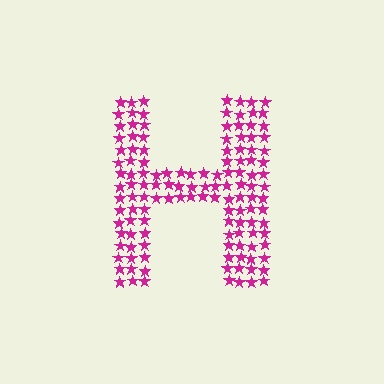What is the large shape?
The large shape is the letter H.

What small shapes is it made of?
It is made of small stars.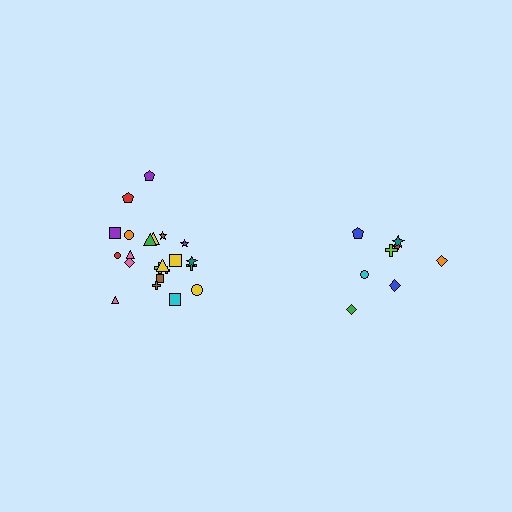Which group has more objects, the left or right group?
The left group.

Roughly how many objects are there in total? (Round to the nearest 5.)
Roughly 30 objects in total.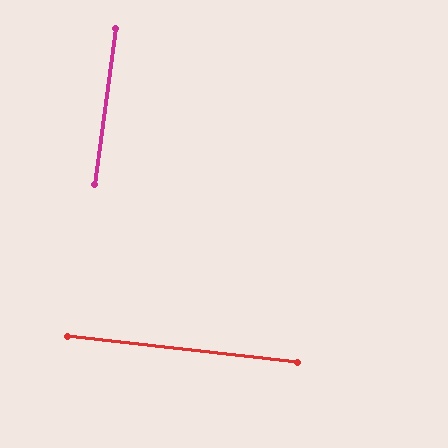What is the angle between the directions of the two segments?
Approximately 89 degrees.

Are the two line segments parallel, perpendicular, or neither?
Perpendicular — they meet at approximately 89°.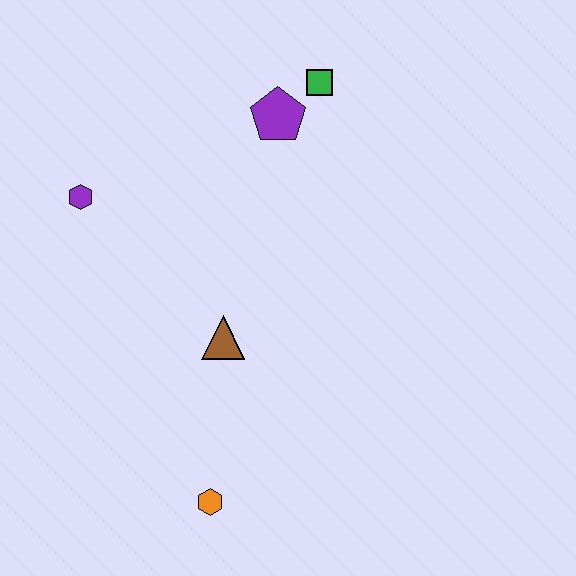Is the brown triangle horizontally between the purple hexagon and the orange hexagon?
No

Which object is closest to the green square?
The purple pentagon is closest to the green square.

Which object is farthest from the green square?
The orange hexagon is farthest from the green square.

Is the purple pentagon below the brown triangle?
No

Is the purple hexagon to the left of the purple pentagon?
Yes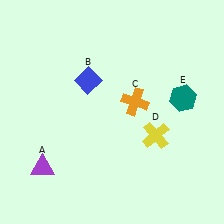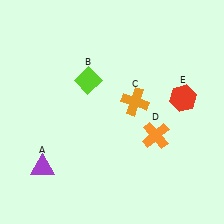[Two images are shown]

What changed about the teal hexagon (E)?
In Image 1, E is teal. In Image 2, it changed to red.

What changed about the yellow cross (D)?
In Image 1, D is yellow. In Image 2, it changed to orange.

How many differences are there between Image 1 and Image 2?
There are 3 differences between the two images.